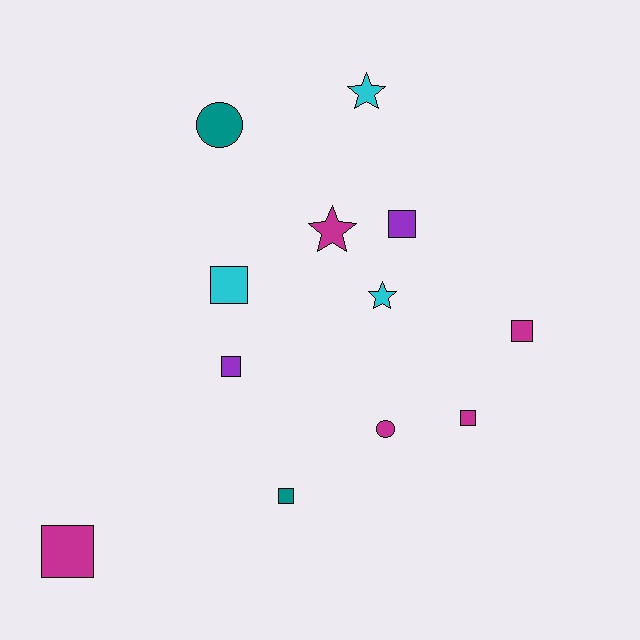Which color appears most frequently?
Magenta, with 5 objects.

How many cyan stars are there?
There are 2 cyan stars.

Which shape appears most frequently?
Square, with 7 objects.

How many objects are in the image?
There are 12 objects.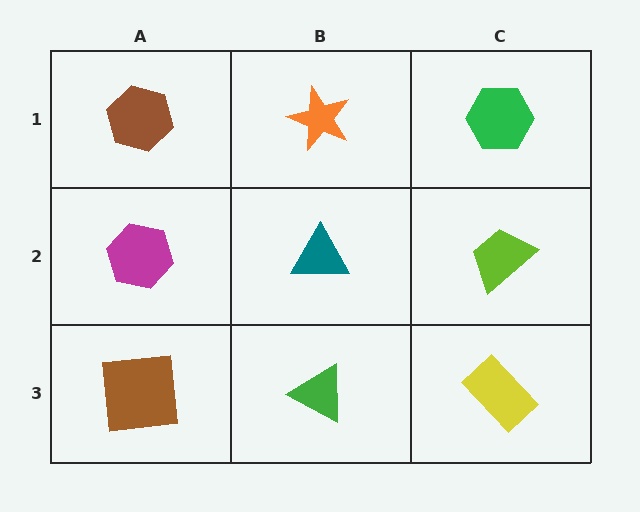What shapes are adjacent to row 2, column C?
A green hexagon (row 1, column C), a yellow rectangle (row 3, column C), a teal triangle (row 2, column B).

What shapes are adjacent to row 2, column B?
An orange star (row 1, column B), a green triangle (row 3, column B), a magenta hexagon (row 2, column A), a lime trapezoid (row 2, column C).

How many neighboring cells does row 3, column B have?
3.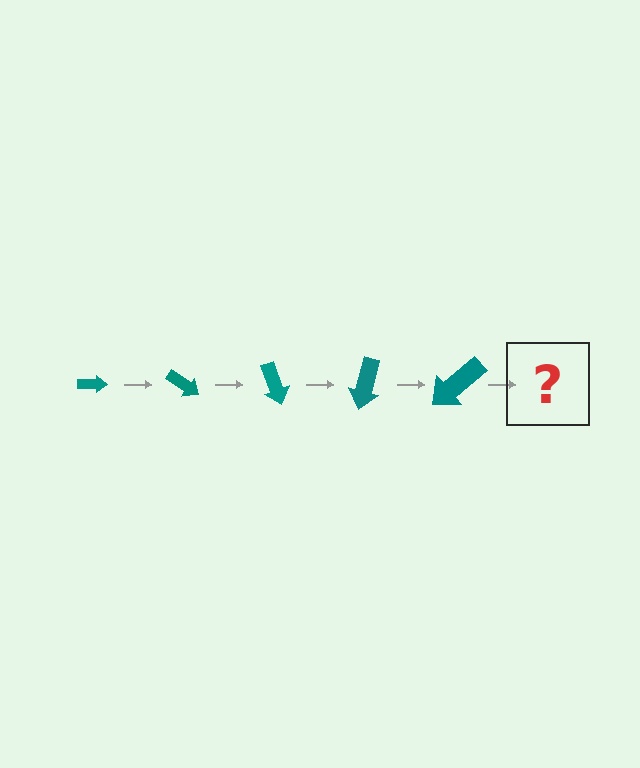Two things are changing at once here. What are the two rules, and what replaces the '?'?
The two rules are that the arrow grows larger each step and it rotates 35 degrees each step. The '?' should be an arrow, larger than the previous one and rotated 175 degrees from the start.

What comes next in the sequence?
The next element should be an arrow, larger than the previous one and rotated 175 degrees from the start.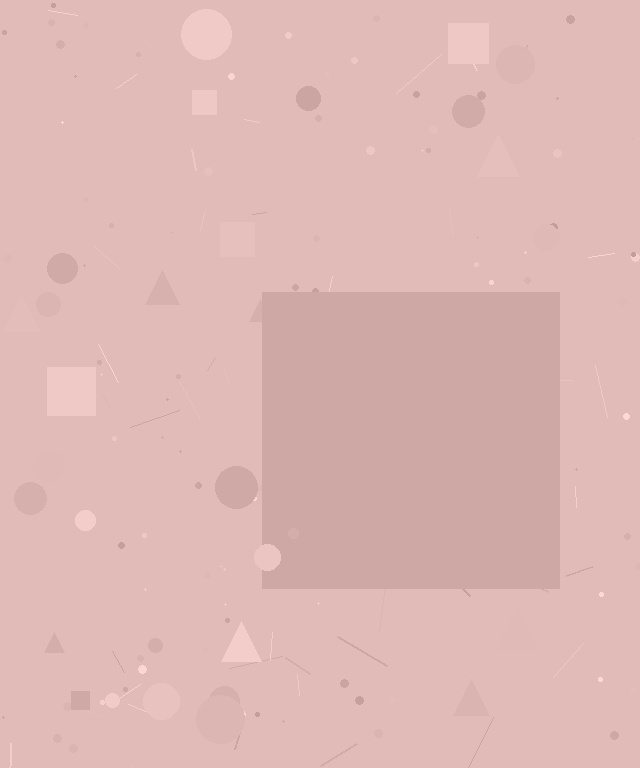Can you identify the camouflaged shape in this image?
The camouflaged shape is a square.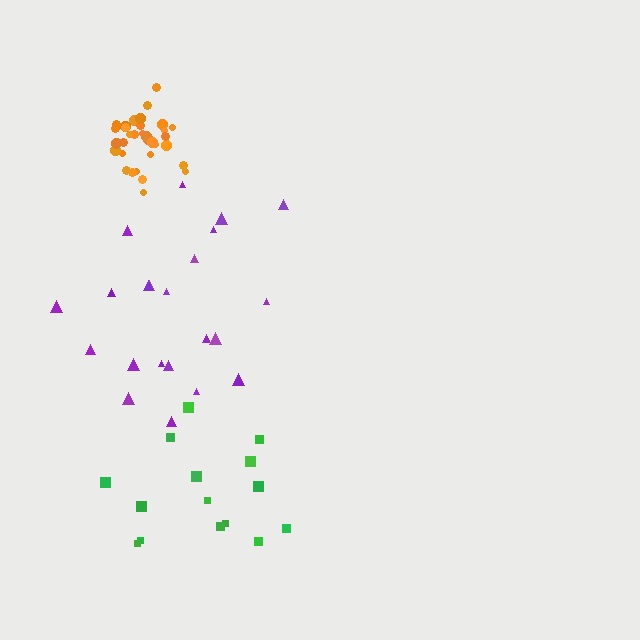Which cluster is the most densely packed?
Orange.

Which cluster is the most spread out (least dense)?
Green.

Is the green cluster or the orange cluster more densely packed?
Orange.